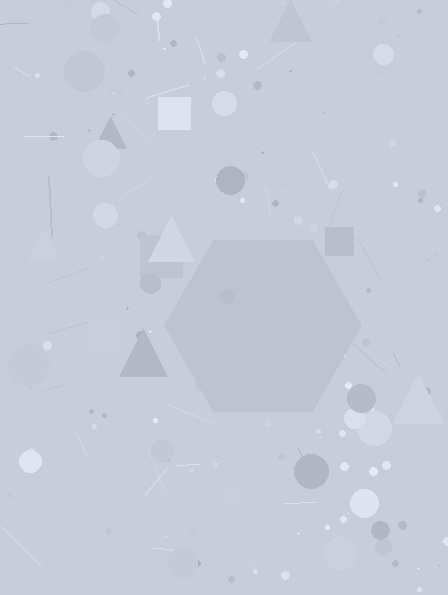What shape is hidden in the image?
A hexagon is hidden in the image.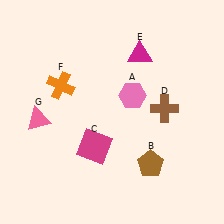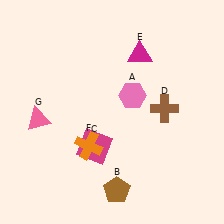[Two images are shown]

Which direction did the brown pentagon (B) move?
The brown pentagon (B) moved left.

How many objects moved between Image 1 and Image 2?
2 objects moved between the two images.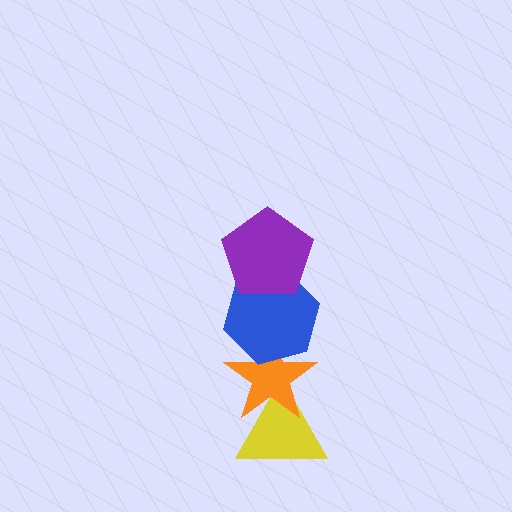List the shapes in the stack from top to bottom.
From top to bottom: the purple pentagon, the blue hexagon, the orange star, the yellow triangle.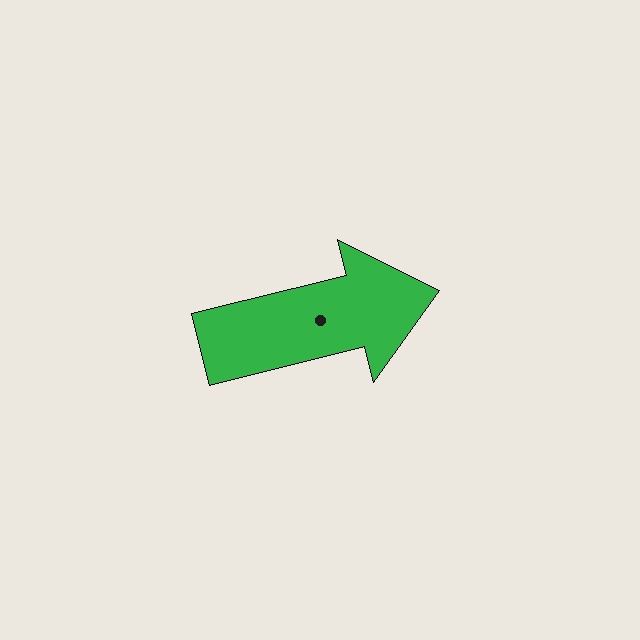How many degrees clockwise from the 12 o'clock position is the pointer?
Approximately 76 degrees.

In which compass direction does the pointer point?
East.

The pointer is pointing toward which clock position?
Roughly 3 o'clock.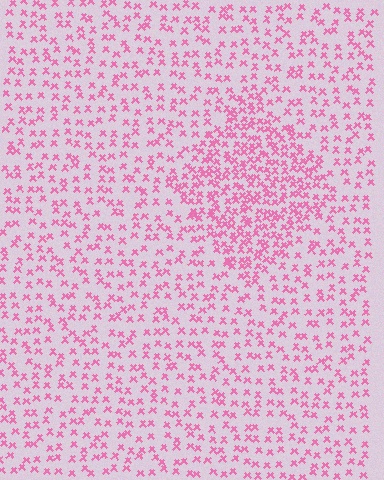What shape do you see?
I see a diamond.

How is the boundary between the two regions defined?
The boundary is defined by a change in element density (approximately 2.0x ratio). All elements are the same color, size, and shape.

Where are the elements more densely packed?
The elements are more densely packed inside the diamond boundary.